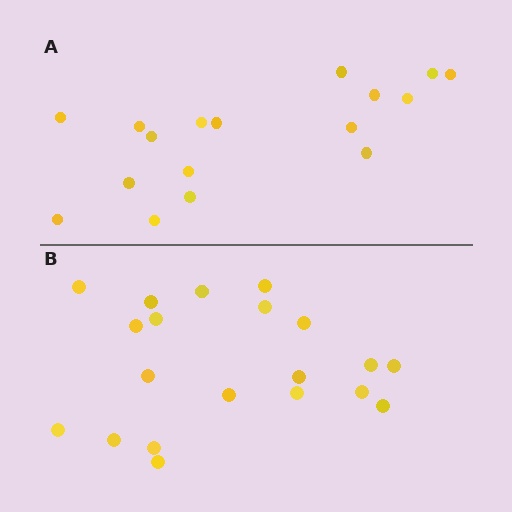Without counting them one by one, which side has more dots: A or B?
Region B (the bottom region) has more dots.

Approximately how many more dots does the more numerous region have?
Region B has just a few more — roughly 2 or 3 more dots than region A.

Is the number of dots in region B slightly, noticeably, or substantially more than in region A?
Region B has only slightly more — the two regions are fairly close. The ratio is roughly 1.2 to 1.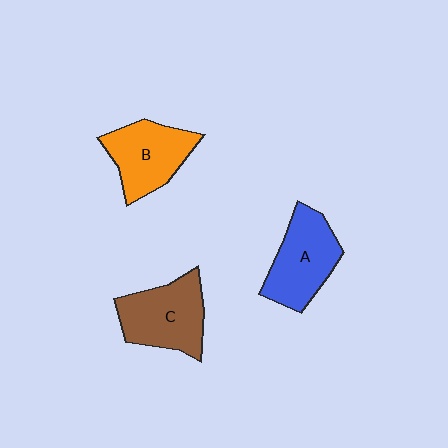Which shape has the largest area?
Shape C (brown).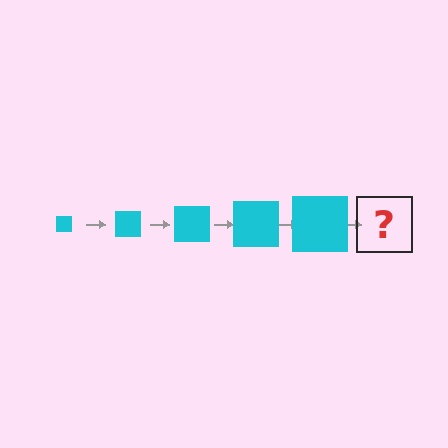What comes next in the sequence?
The next element should be a cyan square, larger than the previous one.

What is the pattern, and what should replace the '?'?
The pattern is that the square gets progressively larger each step. The '?' should be a cyan square, larger than the previous one.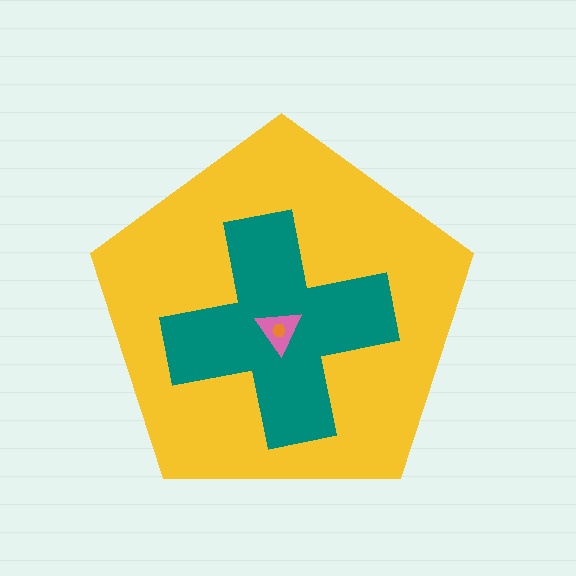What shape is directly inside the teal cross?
The pink triangle.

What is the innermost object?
The orange hexagon.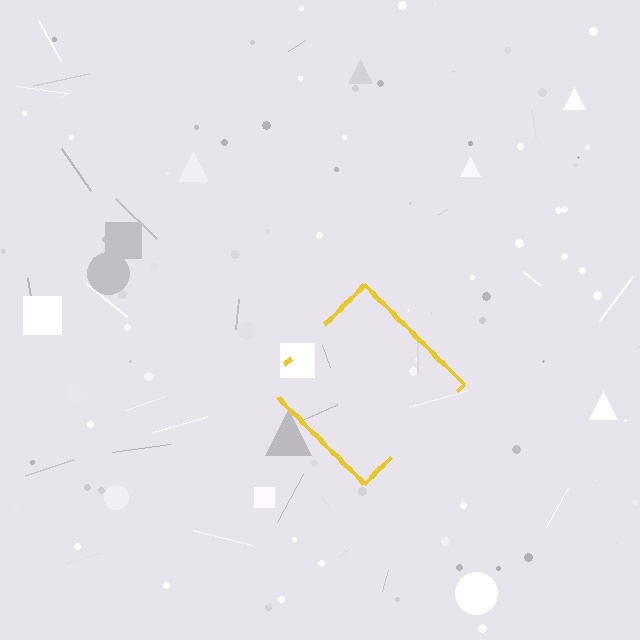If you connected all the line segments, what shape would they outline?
They would outline a diamond.